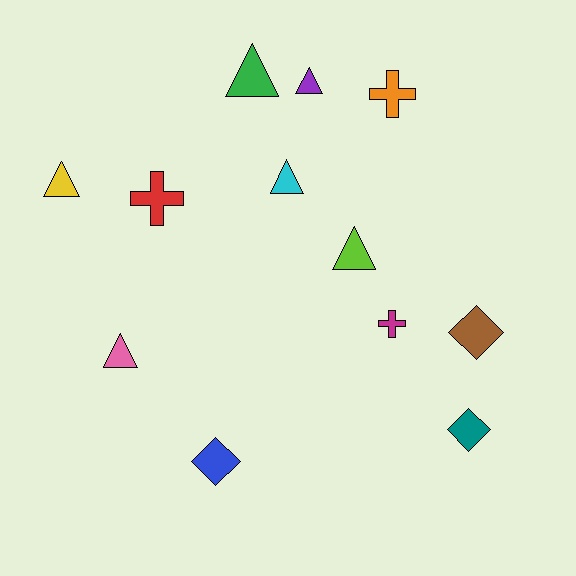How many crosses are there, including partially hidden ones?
There are 3 crosses.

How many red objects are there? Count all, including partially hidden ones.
There is 1 red object.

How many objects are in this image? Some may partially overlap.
There are 12 objects.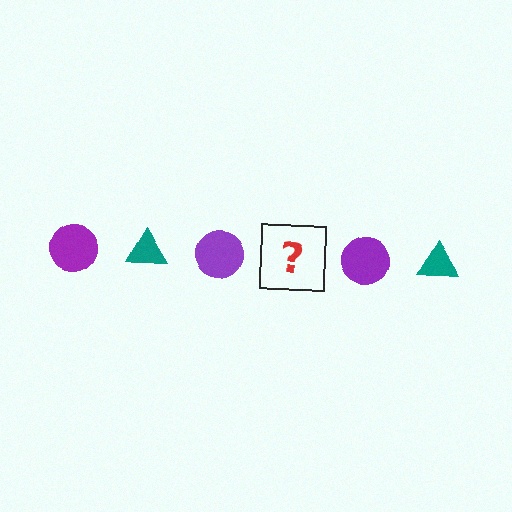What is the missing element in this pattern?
The missing element is a teal triangle.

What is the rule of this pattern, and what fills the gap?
The rule is that the pattern alternates between purple circle and teal triangle. The gap should be filled with a teal triangle.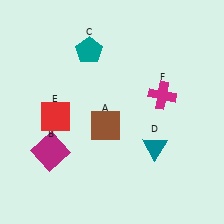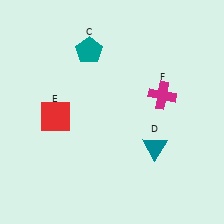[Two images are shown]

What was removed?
The brown square (A), the magenta square (B) were removed in Image 2.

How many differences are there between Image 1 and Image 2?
There are 2 differences between the two images.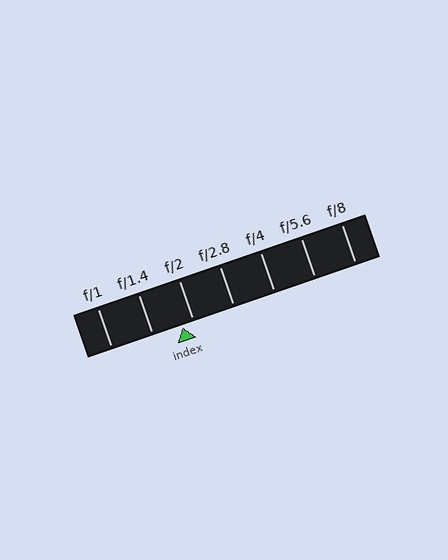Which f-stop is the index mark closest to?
The index mark is closest to f/2.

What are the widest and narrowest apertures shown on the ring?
The widest aperture shown is f/1 and the narrowest is f/8.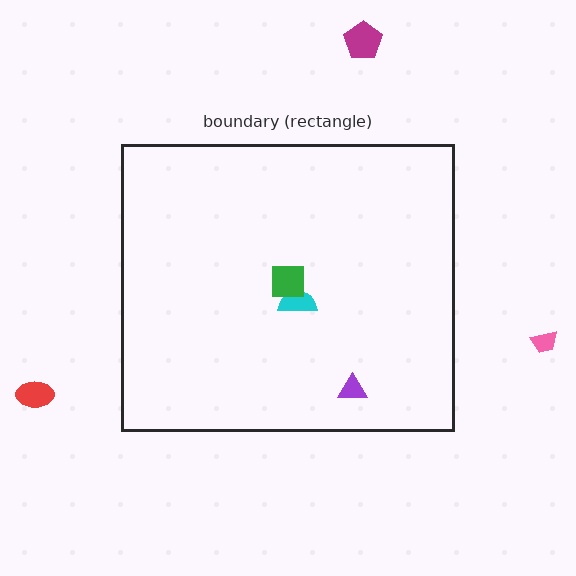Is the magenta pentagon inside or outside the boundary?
Outside.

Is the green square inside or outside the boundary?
Inside.